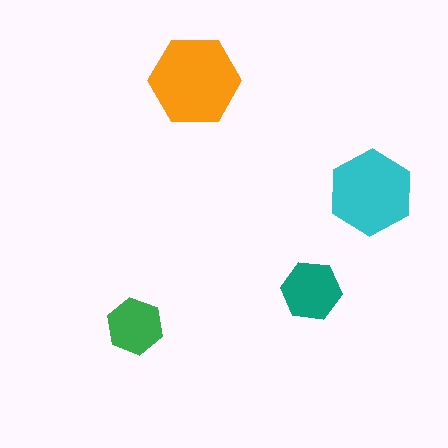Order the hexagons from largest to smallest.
the orange one, the cyan one, the teal one, the green one.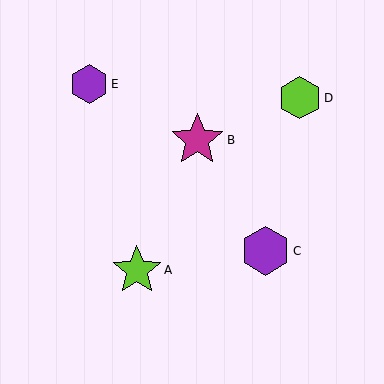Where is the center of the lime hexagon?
The center of the lime hexagon is at (300, 98).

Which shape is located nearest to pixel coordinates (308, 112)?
The lime hexagon (labeled D) at (300, 98) is nearest to that location.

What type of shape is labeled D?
Shape D is a lime hexagon.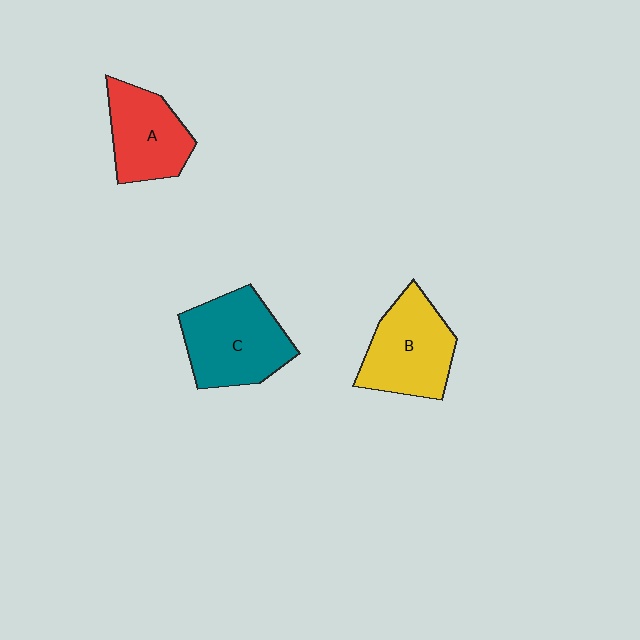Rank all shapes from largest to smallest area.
From largest to smallest: C (teal), B (yellow), A (red).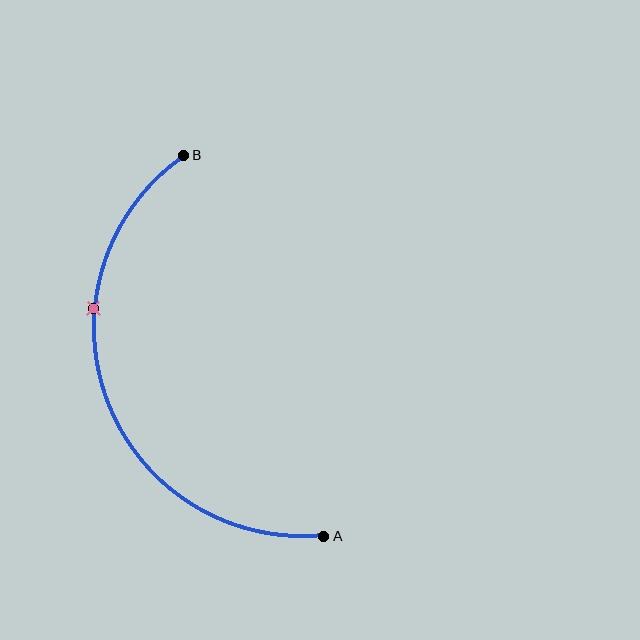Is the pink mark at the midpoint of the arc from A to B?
No. The pink mark lies on the arc but is closer to endpoint B. The arc midpoint would be at the point on the curve equidistant along the arc from both A and B.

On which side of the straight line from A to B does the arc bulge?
The arc bulges to the left of the straight line connecting A and B.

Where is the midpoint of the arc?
The arc midpoint is the point on the curve farthest from the straight line joining A and B. It sits to the left of that line.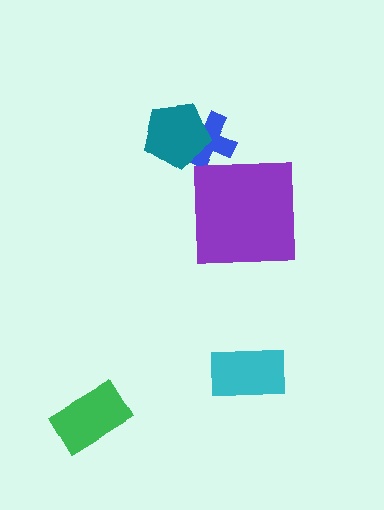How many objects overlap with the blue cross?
1 object overlaps with the blue cross.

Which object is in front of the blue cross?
The teal pentagon is in front of the blue cross.